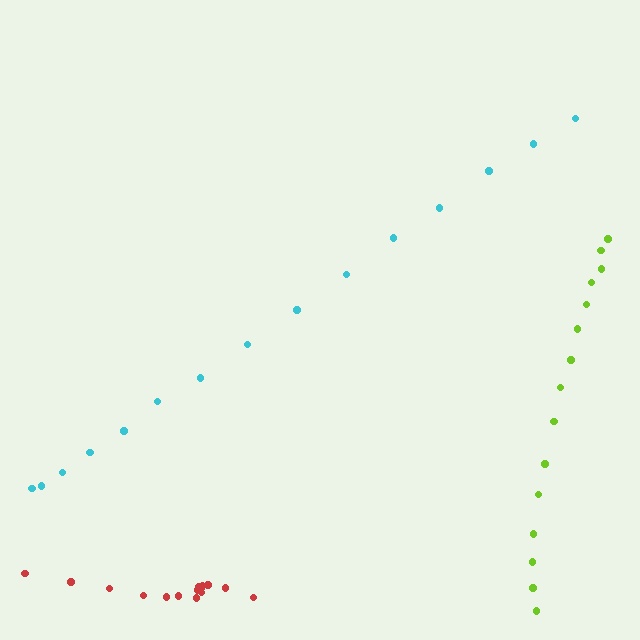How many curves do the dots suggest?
There are 3 distinct paths.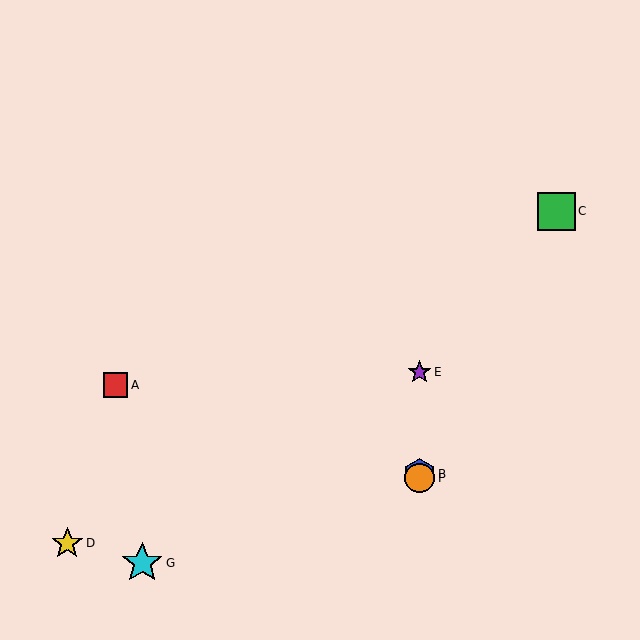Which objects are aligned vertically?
Objects B, E, F are aligned vertically.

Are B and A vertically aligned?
No, B is at x≈420 and A is at x≈116.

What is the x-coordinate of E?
Object E is at x≈420.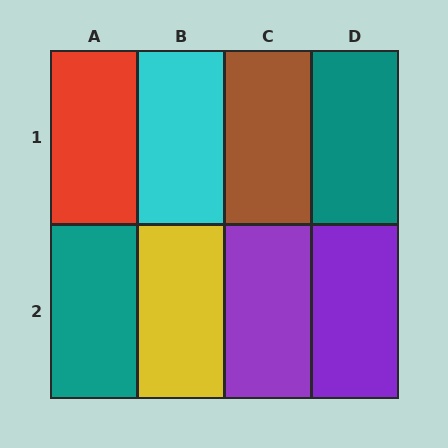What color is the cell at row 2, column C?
Purple.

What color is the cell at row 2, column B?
Yellow.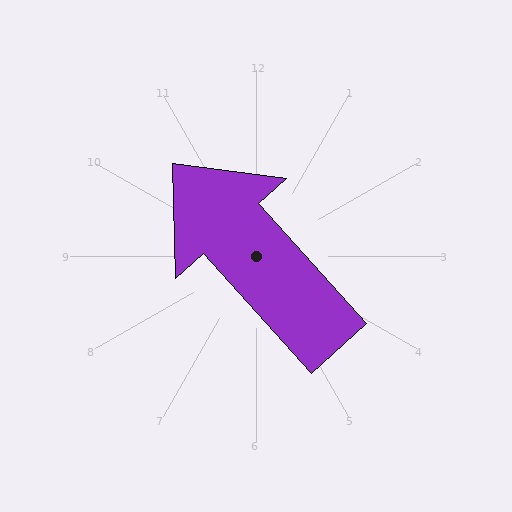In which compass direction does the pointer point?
Northwest.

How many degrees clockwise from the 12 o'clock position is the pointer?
Approximately 318 degrees.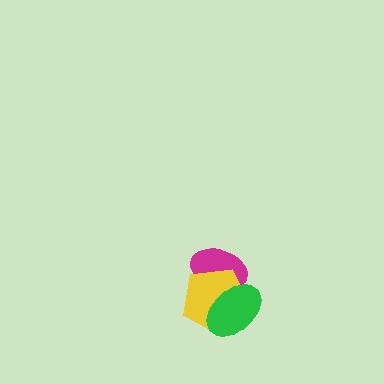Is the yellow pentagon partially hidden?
Yes, it is partially covered by another shape.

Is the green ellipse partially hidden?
No, no other shape covers it.